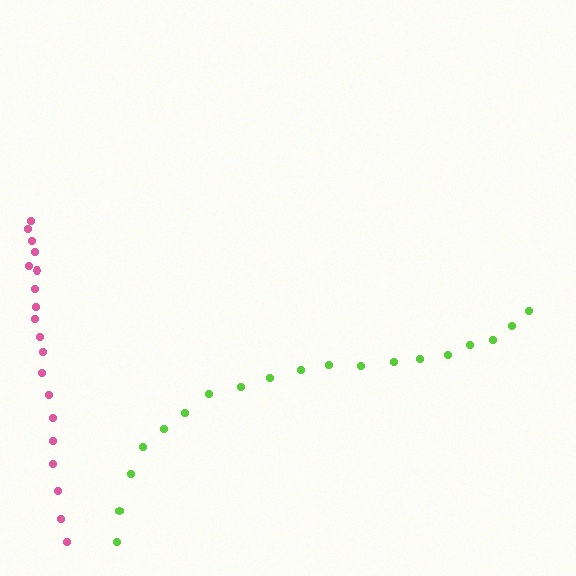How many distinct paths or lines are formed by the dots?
There are 2 distinct paths.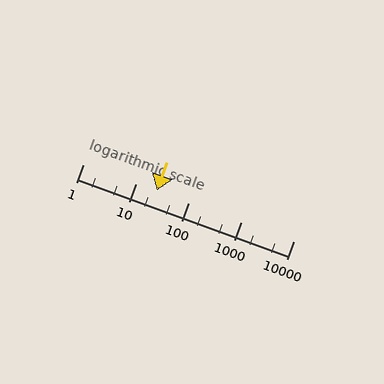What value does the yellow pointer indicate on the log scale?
The pointer indicates approximately 25.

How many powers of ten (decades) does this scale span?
The scale spans 4 decades, from 1 to 10000.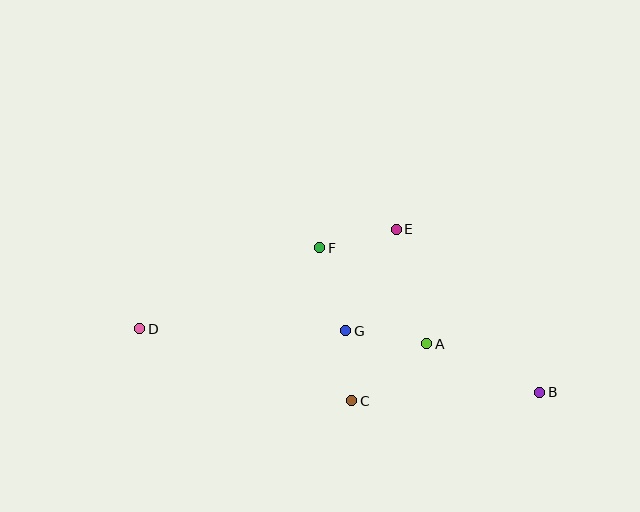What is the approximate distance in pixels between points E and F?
The distance between E and F is approximately 79 pixels.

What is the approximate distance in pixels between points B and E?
The distance between B and E is approximately 217 pixels.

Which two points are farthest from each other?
Points B and D are farthest from each other.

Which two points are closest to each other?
Points C and G are closest to each other.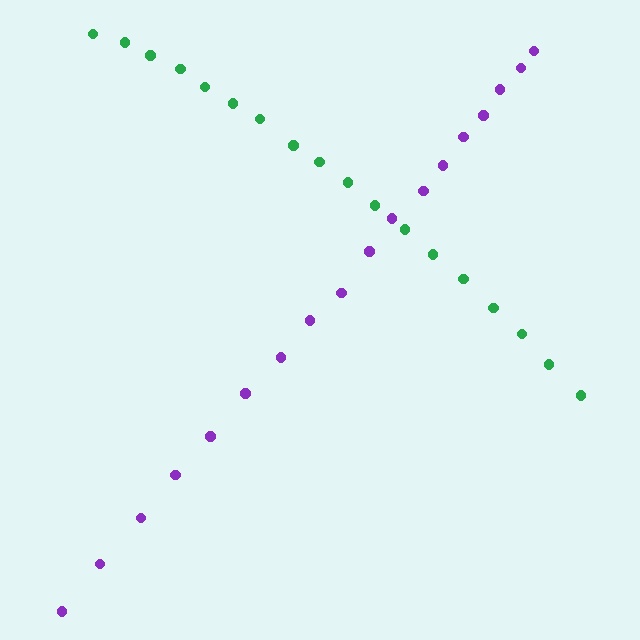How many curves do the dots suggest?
There are 2 distinct paths.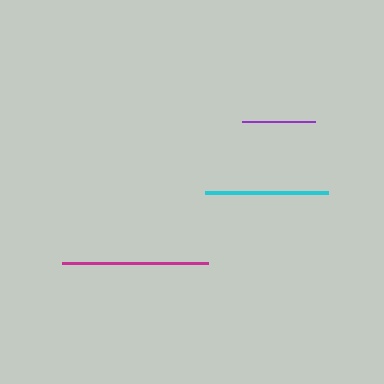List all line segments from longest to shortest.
From longest to shortest: magenta, cyan, purple.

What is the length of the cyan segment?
The cyan segment is approximately 122 pixels long.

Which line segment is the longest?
The magenta line is the longest at approximately 146 pixels.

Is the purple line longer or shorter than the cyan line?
The cyan line is longer than the purple line.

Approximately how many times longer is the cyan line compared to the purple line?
The cyan line is approximately 1.7 times the length of the purple line.